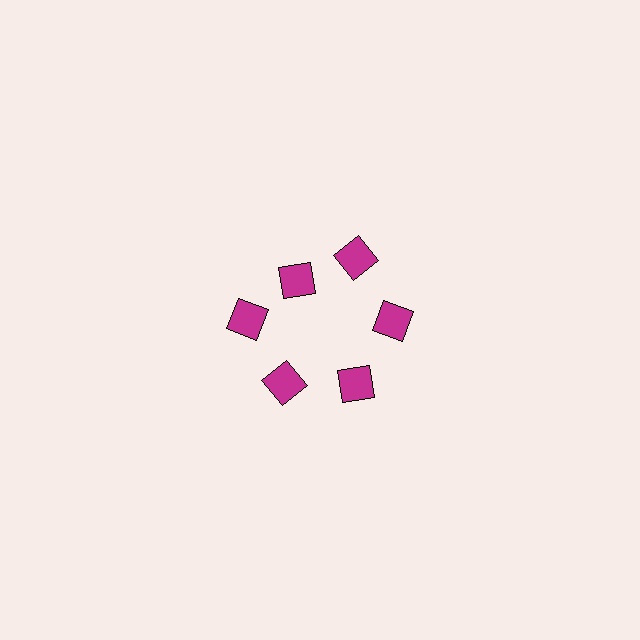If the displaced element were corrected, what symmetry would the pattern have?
It would have 6-fold rotational symmetry — the pattern would map onto itself every 60 degrees.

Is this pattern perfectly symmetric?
No. The 6 magenta squares are arranged in a ring, but one element near the 11 o'clock position is pulled inward toward the center, breaking the 6-fold rotational symmetry.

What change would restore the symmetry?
The symmetry would be restored by moving it outward, back onto the ring so that all 6 squares sit at equal angles and equal distance from the center.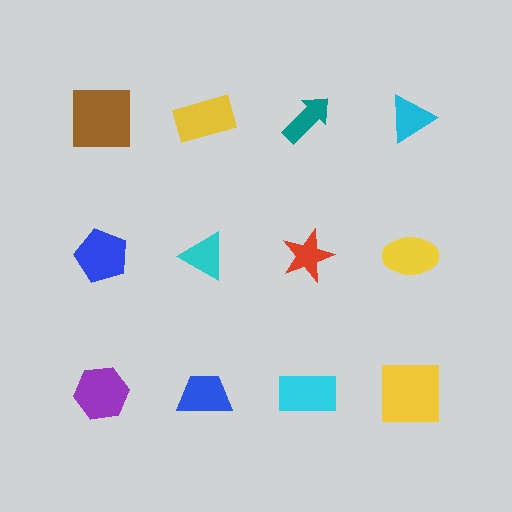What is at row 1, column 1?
A brown square.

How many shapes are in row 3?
4 shapes.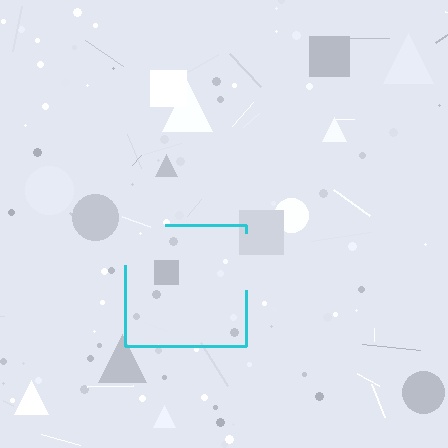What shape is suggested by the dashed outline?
The dashed outline suggests a square.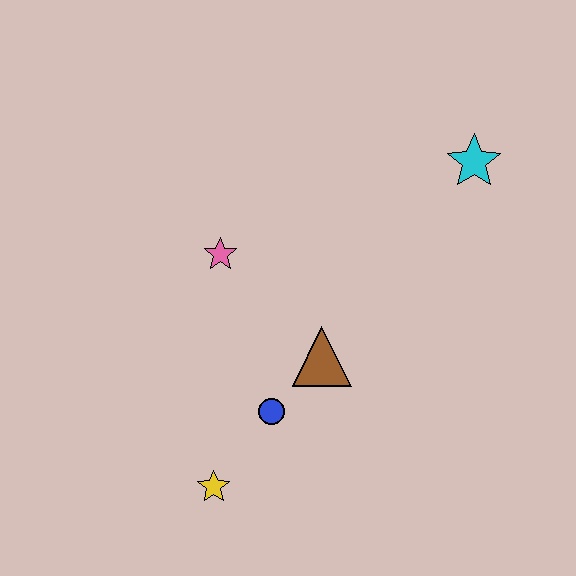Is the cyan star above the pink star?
Yes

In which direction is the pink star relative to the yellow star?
The pink star is above the yellow star.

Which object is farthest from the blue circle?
The cyan star is farthest from the blue circle.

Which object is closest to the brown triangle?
The blue circle is closest to the brown triangle.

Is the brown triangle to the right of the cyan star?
No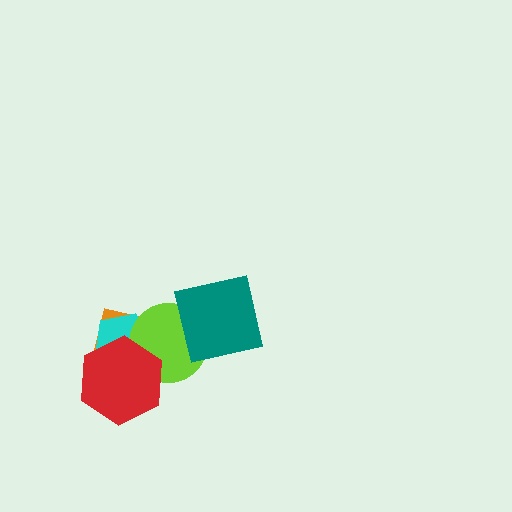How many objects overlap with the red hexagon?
3 objects overlap with the red hexagon.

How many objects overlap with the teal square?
1 object overlaps with the teal square.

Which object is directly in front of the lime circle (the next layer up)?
The teal square is directly in front of the lime circle.